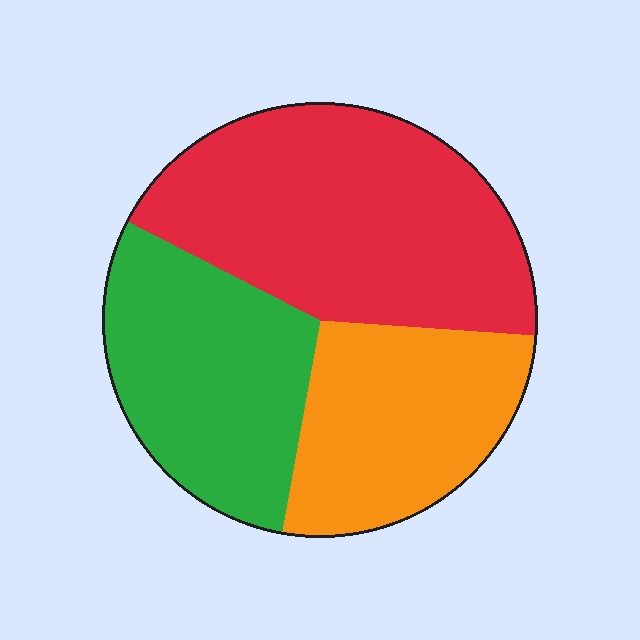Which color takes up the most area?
Red, at roughly 45%.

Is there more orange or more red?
Red.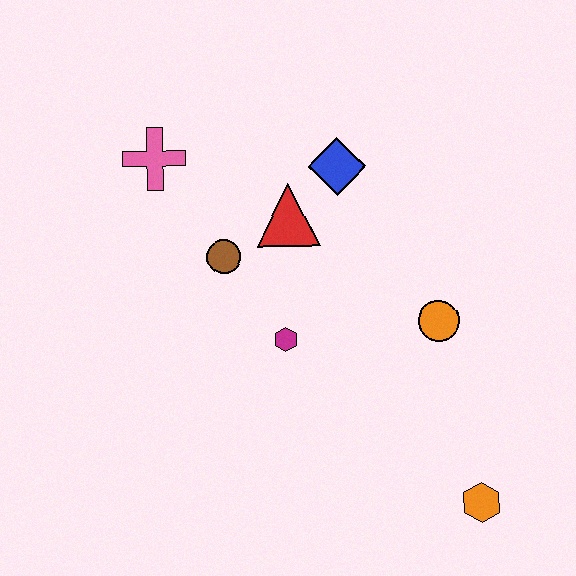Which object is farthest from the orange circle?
The pink cross is farthest from the orange circle.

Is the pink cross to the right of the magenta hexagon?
No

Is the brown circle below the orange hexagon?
No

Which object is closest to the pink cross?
The brown circle is closest to the pink cross.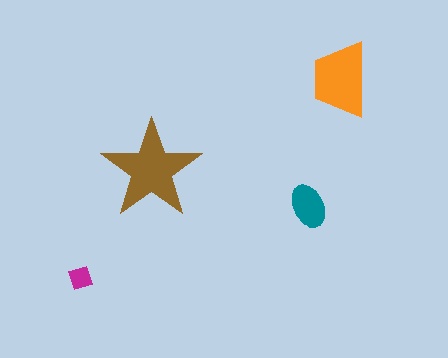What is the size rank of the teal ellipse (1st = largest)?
3rd.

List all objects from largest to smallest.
The brown star, the orange trapezoid, the teal ellipse, the magenta diamond.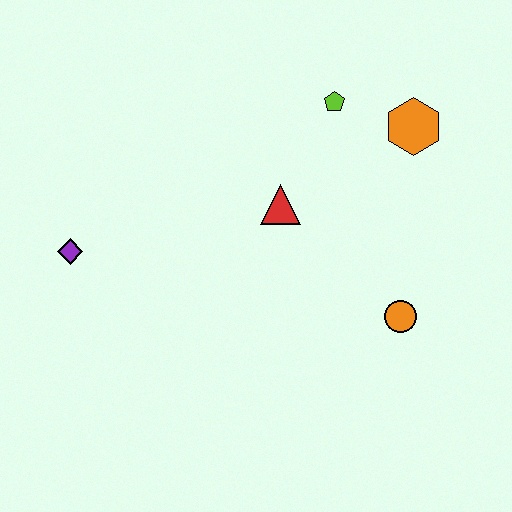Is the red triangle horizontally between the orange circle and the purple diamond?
Yes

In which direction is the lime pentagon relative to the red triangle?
The lime pentagon is above the red triangle.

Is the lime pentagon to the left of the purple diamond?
No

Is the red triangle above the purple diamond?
Yes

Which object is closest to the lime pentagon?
The orange hexagon is closest to the lime pentagon.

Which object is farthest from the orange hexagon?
The purple diamond is farthest from the orange hexagon.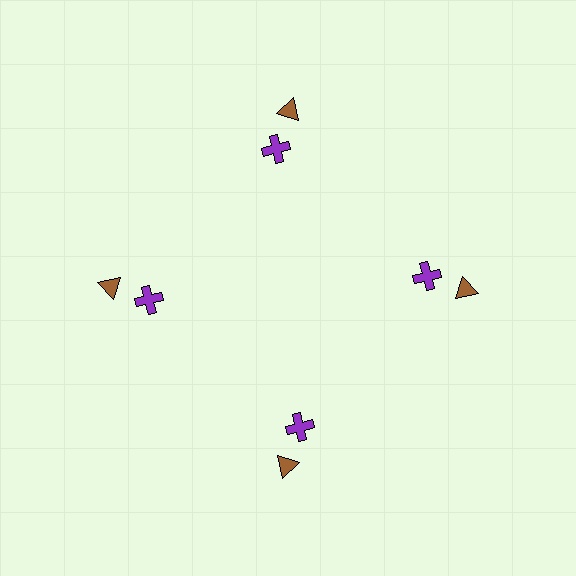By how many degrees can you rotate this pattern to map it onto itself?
The pattern maps onto itself every 90 degrees of rotation.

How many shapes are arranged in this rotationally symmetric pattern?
There are 8 shapes, arranged in 4 groups of 2.